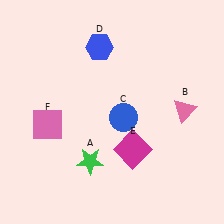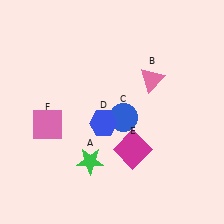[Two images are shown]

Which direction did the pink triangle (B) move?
The pink triangle (B) moved left.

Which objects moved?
The objects that moved are: the pink triangle (B), the blue hexagon (D).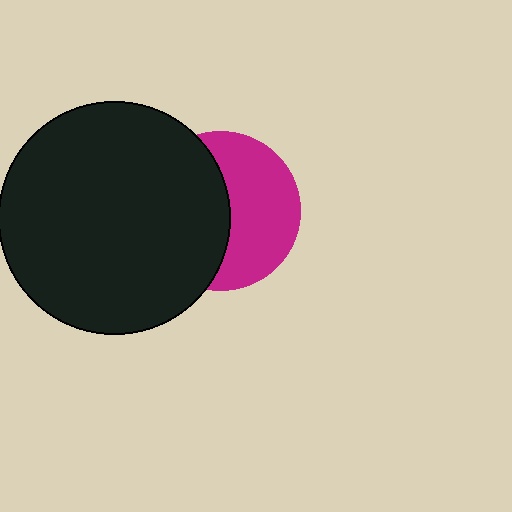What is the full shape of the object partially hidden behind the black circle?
The partially hidden object is a magenta circle.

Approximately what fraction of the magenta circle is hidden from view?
Roughly 50% of the magenta circle is hidden behind the black circle.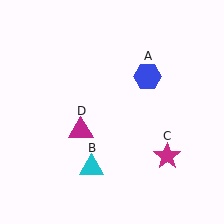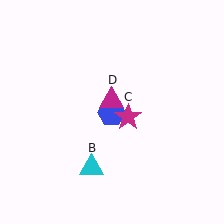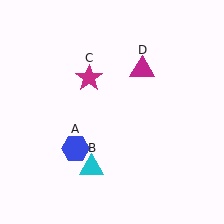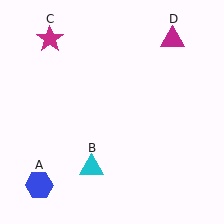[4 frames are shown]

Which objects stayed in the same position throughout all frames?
Cyan triangle (object B) remained stationary.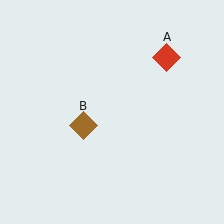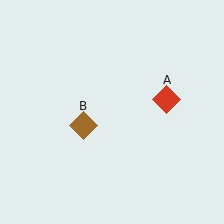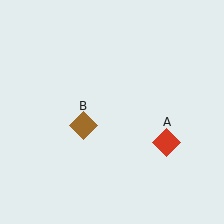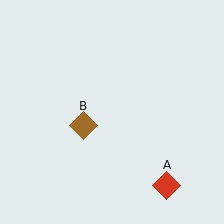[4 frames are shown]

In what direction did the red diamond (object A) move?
The red diamond (object A) moved down.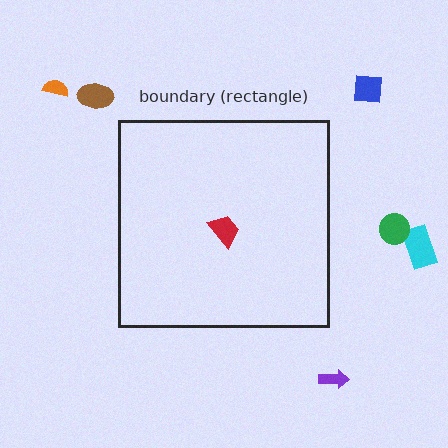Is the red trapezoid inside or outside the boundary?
Inside.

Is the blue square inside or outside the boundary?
Outside.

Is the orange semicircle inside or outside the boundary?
Outside.